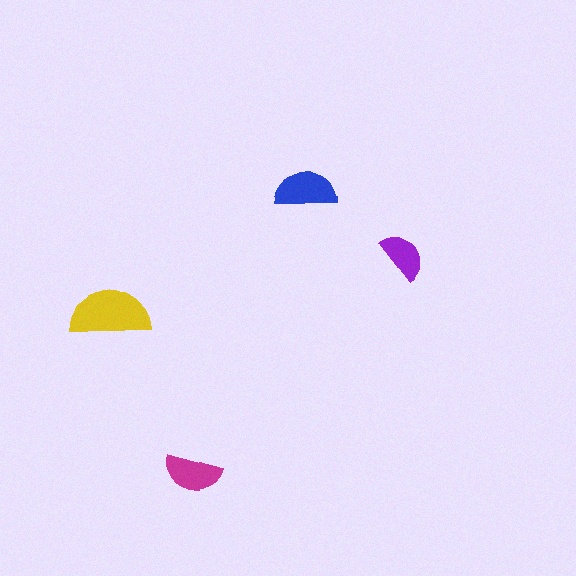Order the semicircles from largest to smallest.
the yellow one, the blue one, the magenta one, the purple one.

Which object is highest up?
The blue semicircle is topmost.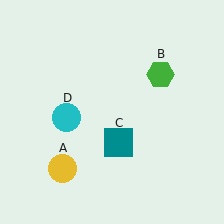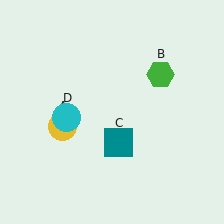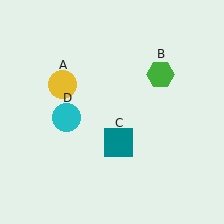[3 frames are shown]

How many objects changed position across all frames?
1 object changed position: yellow circle (object A).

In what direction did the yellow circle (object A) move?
The yellow circle (object A) moved up.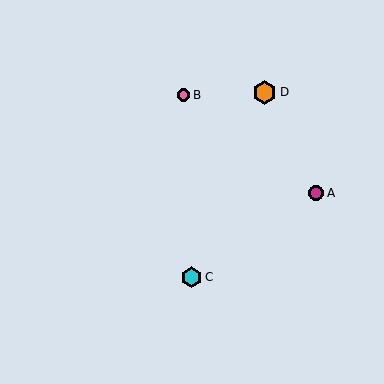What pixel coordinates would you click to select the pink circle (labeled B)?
Click at (184, 95) to select the pink circle B.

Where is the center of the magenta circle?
The center of the magenta circle is at (316, 193).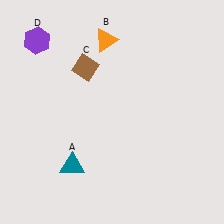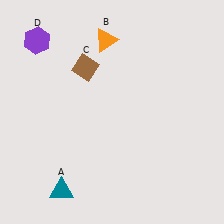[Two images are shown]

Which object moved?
The teal triangle (A) moved down.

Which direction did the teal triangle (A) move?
The teal triangle (A) moved down.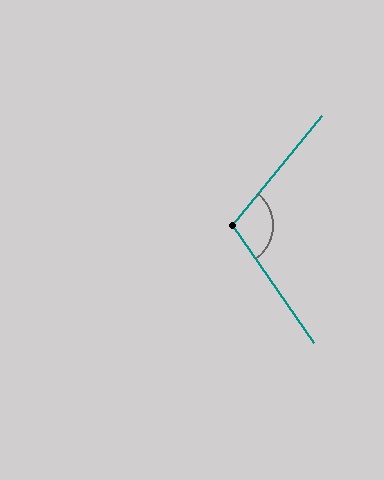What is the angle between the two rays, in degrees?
Approximately 106 degrees.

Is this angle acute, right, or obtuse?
It is obtuse.